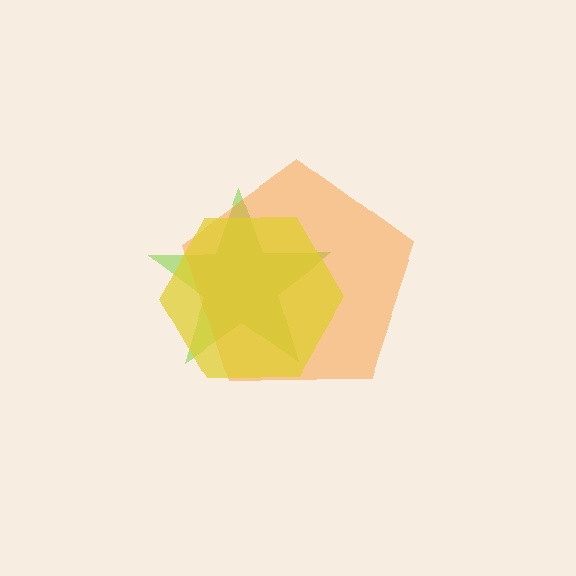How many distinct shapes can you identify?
There are 3 distinct shapes: a lime star, an orange pentagon, a yellow hexagon.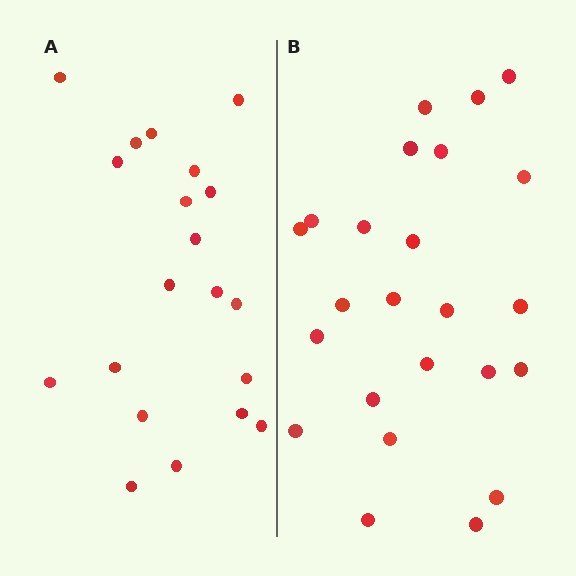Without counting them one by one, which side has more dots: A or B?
Region B (the right region) has more dots.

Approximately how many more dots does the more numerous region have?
Region B has about 4 more dots than region A.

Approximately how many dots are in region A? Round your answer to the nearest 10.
About 20 dots.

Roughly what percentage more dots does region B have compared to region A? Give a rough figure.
About 20% more.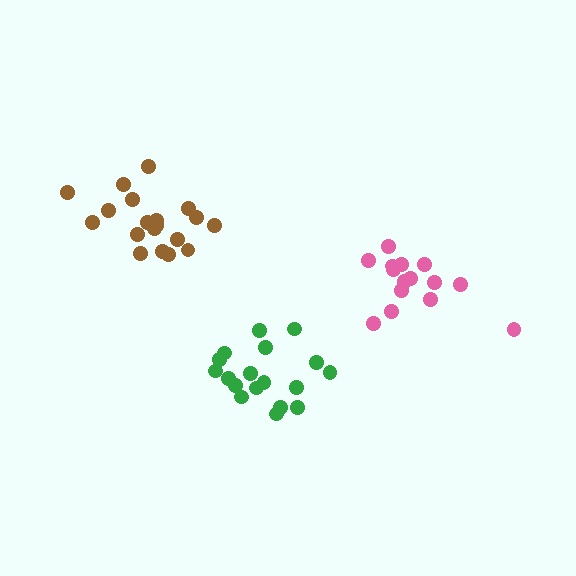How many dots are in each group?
Group 1: 18 dots, Group 2: 19 dots, Group 3: 15 dots (52 total).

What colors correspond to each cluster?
The clusters are colored: green, brown, pink.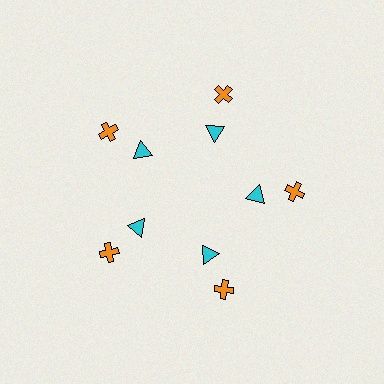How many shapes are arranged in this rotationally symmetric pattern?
There are 10 shapes, arranged in 5 groups of 2.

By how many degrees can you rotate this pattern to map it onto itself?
The pattern maps onto itself every 72 degrees of rotation.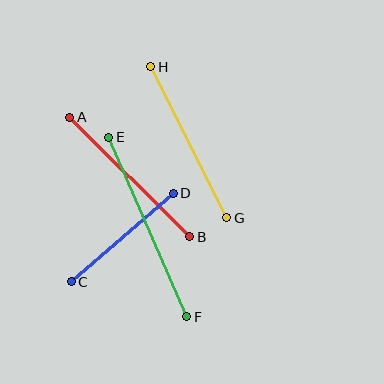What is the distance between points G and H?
The distance is approximately 169 pixels.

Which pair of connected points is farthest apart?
Points E and F are farthest apart.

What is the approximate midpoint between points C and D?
The midpoint is at approximately (122, 237) pixels.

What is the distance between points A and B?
The distance is approximately 170 pixels.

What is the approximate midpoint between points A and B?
The midpoint is at approximately (130, 177) pixels.